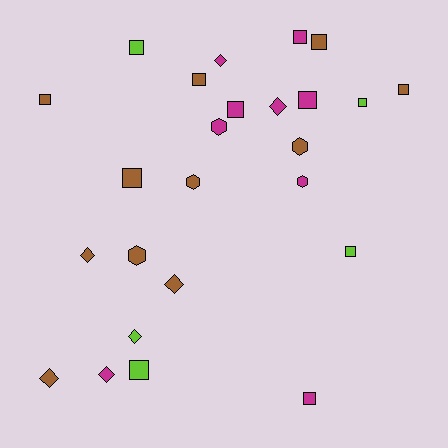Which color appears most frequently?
Brown, with 11 objects.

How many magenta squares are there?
There are 4 magenta squares.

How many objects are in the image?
There are 25 objects.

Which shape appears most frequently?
Square, with 13 objects.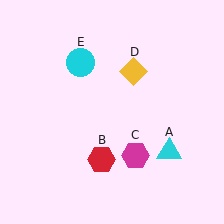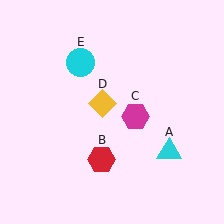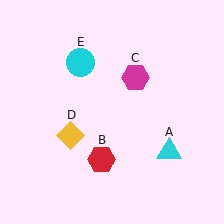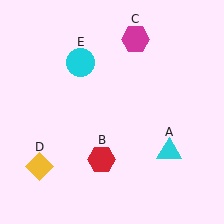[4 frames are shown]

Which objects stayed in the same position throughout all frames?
Cyan triangle (object A) and red hexagon (object B) and cyan circle (object E) remained stationary.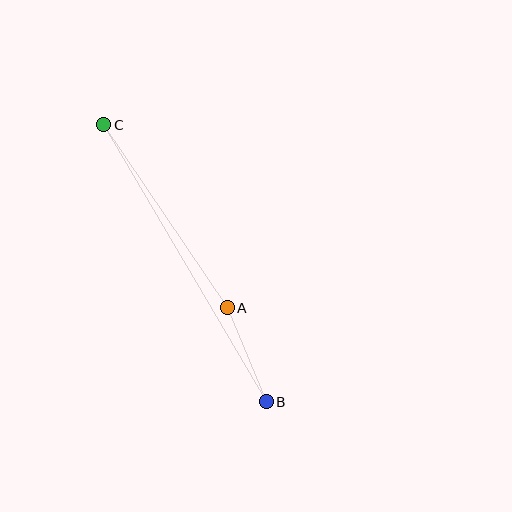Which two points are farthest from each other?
Points B and C are farthest from each other.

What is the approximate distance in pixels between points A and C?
The distance between A and C is approximately 221 pixels.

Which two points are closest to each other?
Points A and B are closest to each other.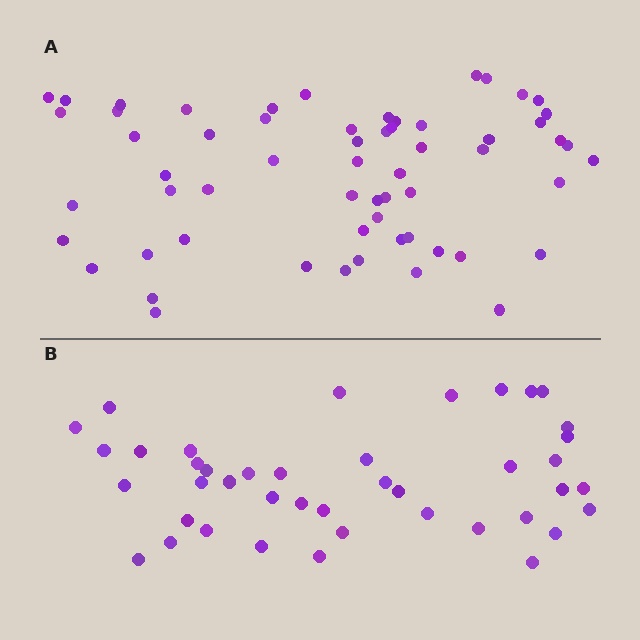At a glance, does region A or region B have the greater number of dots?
Region A (the top region) has more dots.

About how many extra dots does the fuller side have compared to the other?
Region A has approximately 20 more dots than region B.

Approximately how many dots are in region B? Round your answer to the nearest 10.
About 40 dots. (The exact count is 42, which rounds to 40.)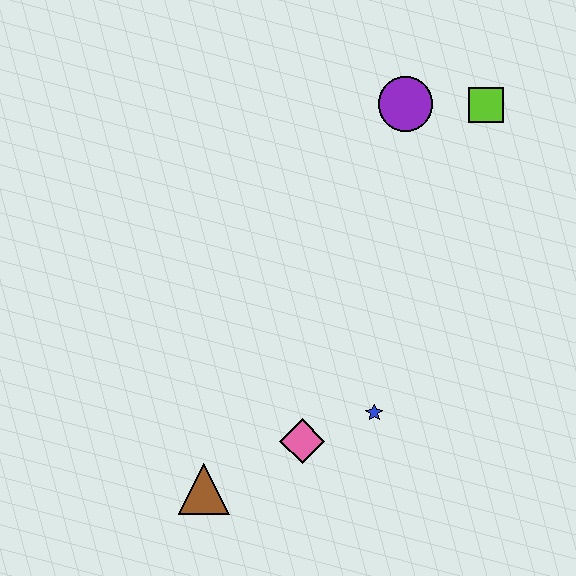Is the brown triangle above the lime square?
No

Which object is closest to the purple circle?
The lime square is closest to the purple circle.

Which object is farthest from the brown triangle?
The lime square is farthest from the brown triangle.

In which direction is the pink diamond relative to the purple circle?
The pink diamond is below the purple circle.